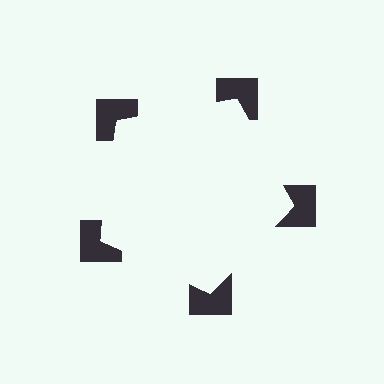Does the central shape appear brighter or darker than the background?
It typically appears slightly brighter than the background, even though no actual brightness change is drawn.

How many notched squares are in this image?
There are 5 — one at each vertex of the illusory pentagon.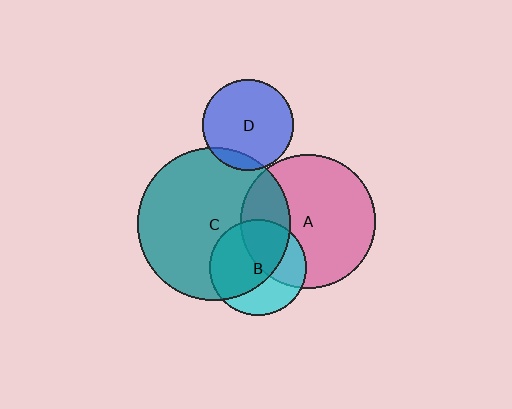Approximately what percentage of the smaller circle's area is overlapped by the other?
Approximately 10%.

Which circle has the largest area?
Circle C (teal).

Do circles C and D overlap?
Yes.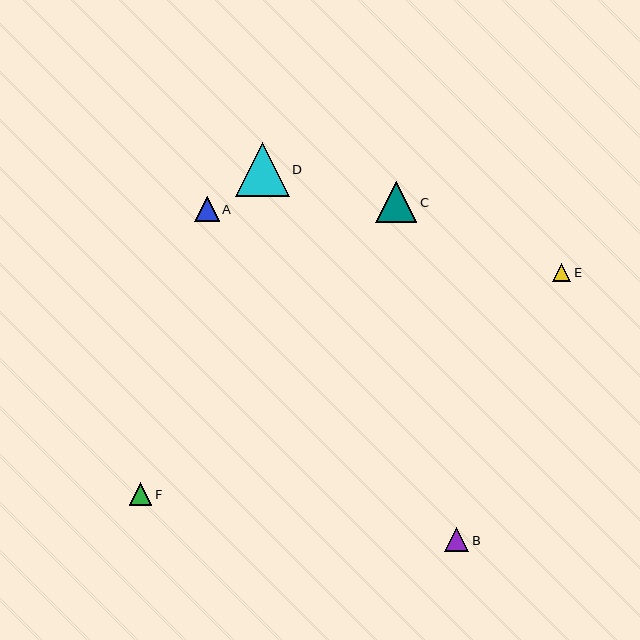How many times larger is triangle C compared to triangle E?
Triangle C is approximately 2.3 times the size of triangle E.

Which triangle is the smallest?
Triangle E is the smallest with a size of approximately 18 pixels.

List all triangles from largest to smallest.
From largest to smallest: D, C, B, A, F, E.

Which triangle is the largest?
Triangle D is the largest with a size of approximately 53 pixels.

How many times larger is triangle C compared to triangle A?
Triangle C is approximately 1.7 times the size of triangle A.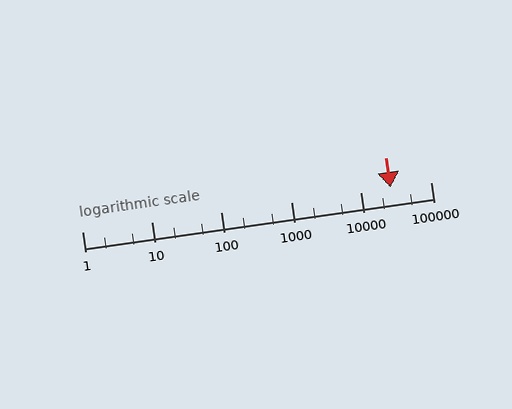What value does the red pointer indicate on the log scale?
The pointer indicates approximately 27000.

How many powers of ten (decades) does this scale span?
The scale spans 5 decades, from 1 to 100000.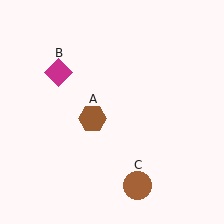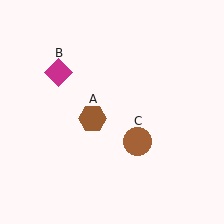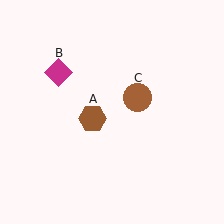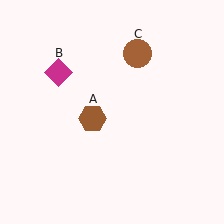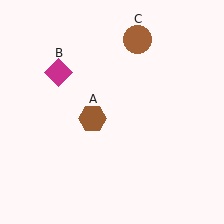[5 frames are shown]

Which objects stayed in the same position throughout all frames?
Brown hexagon (object A) and magenta diamond (object B) remained stationary.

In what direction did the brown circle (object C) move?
The brown circle (object C) moved up.